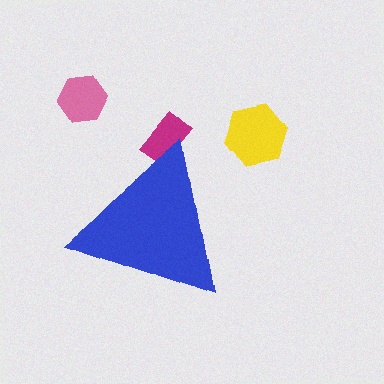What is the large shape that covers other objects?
A blue triangle.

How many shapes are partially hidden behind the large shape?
1 shape is partially hidden.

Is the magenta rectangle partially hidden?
Yes, the magenta rectangle is partially hidden behind the blue triangle.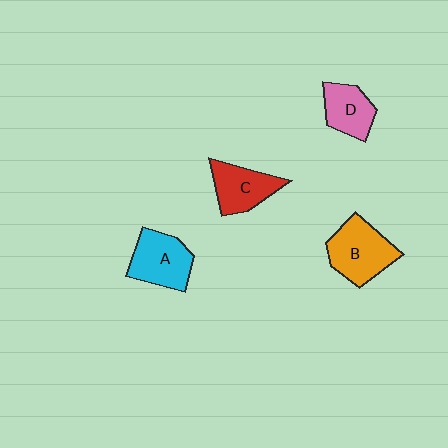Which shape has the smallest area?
Shape D (pink).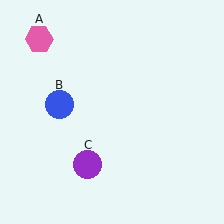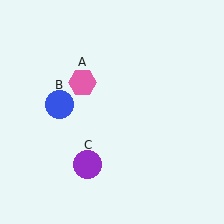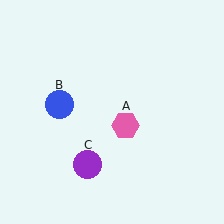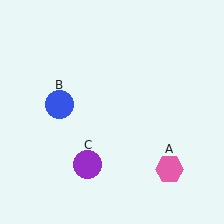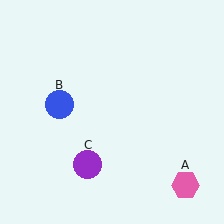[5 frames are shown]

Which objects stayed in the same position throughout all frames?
Blue circle (object B) and purple circle (object C) remained stationary.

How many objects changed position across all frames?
1 object changed position: pink hexagon (object A).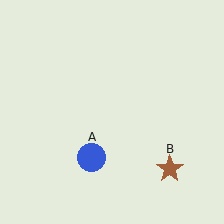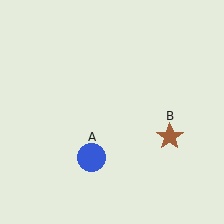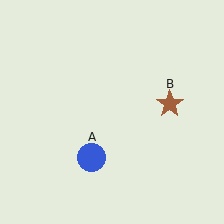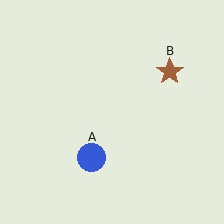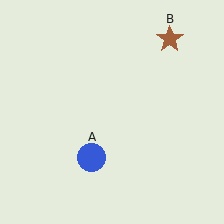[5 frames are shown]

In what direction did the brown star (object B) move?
The brown star (object B) moved up.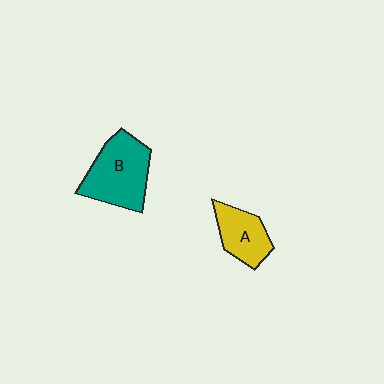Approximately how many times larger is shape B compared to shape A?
Approximately 1.6 times.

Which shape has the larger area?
Shape B (teal).